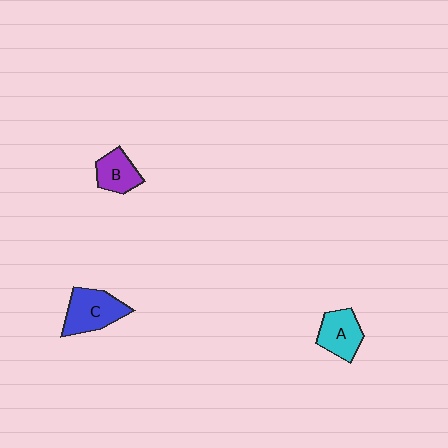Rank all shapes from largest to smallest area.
From largest to smallest: C (blue), A (cyan), B (purple).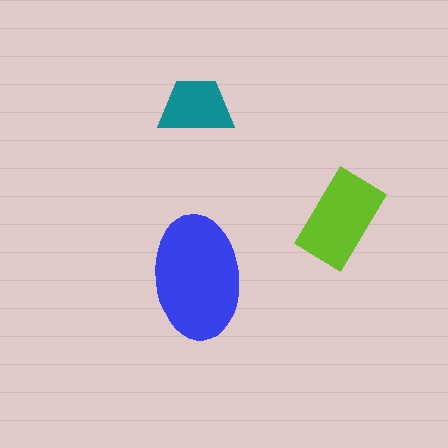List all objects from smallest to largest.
The teal trapezoid, the lime rectangle, the blue ellipse.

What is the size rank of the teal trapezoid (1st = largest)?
3rd.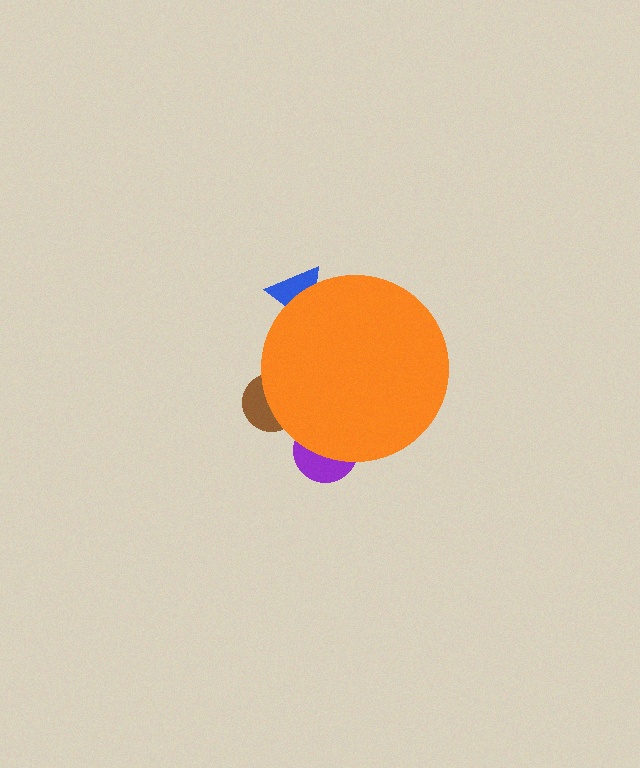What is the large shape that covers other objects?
An orange circle.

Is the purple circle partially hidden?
Yes, the purple circle is partially hidden behind the orange circle.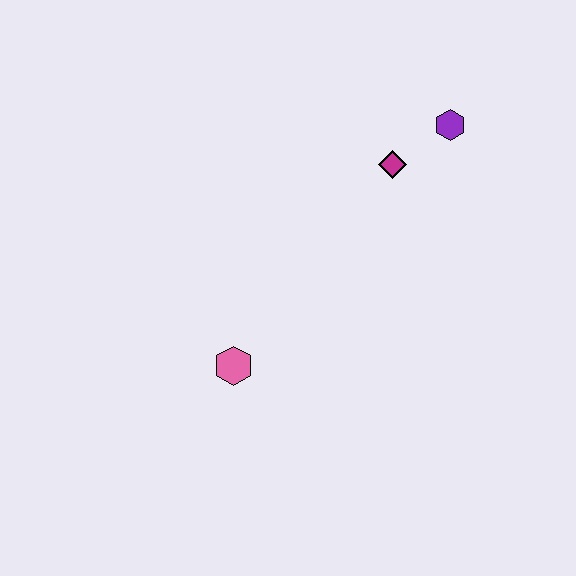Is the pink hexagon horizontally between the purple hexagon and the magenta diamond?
No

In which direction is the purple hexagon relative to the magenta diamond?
The purple hexagon is to the right of the magenta diamond.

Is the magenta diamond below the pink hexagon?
No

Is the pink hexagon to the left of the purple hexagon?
Yes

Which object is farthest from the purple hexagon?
The pink hexagon is farthest from the purple hexagon.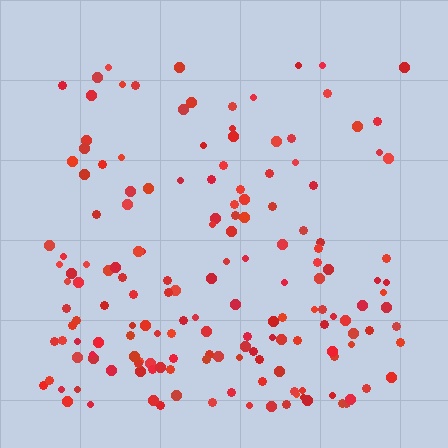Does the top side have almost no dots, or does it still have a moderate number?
Still a moderate number, just noticeably fewer than the bottom.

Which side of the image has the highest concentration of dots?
The bottom.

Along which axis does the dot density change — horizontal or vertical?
Vertical.